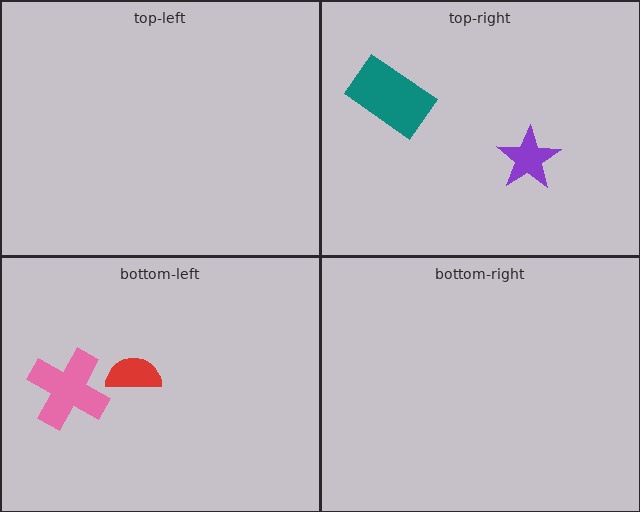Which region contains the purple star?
The top-right region.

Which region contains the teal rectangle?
The top-right region.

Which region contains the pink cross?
The bottom-left region.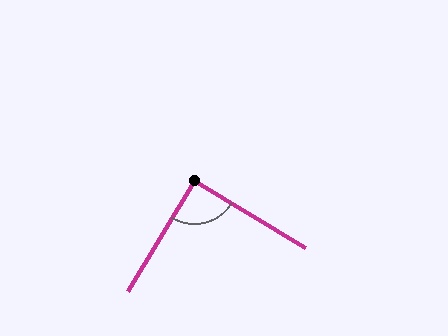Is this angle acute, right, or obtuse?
It is approximately a right angle.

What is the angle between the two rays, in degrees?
Approximately 90 degrees.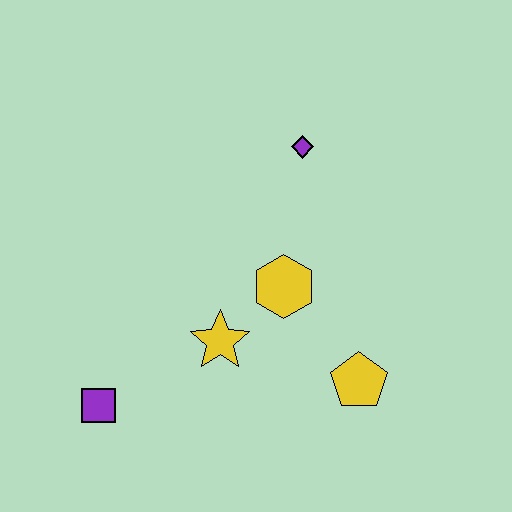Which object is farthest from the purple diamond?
The purple square is farthest from the purple diamond.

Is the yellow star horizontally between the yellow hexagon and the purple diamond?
No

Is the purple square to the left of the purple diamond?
Yes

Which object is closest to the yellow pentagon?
The yellow hexagon is closest to the yellow pentagon.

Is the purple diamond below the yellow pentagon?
No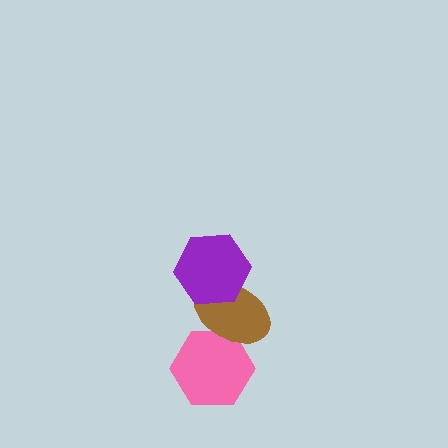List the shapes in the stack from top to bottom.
From top to bottom: the purple hexagon, the brown ellipse, the pink hexagon.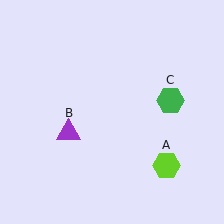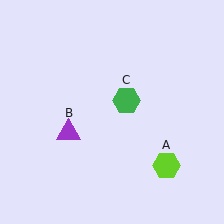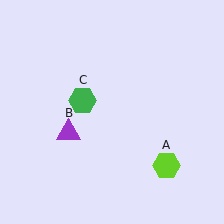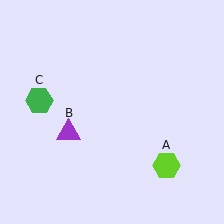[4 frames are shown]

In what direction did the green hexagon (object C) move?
The green hexagon (object C) moved left.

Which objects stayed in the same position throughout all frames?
Lime hexagon (object A) and purple triangle (object B) remained stationary.